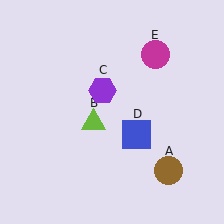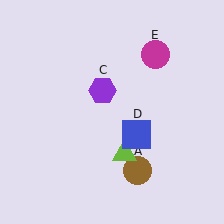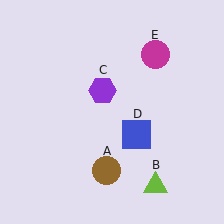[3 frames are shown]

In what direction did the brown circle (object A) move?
The brown circle (object A) moved left.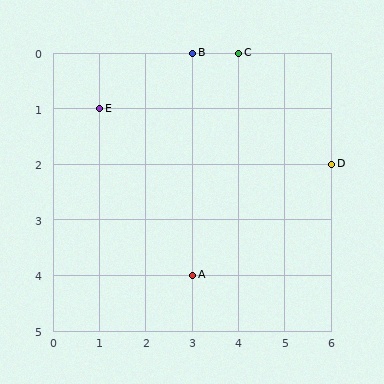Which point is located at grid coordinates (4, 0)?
Point C is at (4, 0).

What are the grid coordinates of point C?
Point C is at grid coordinates (4, 0).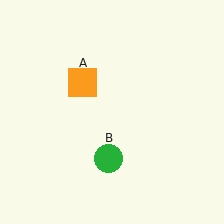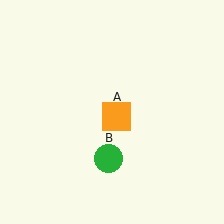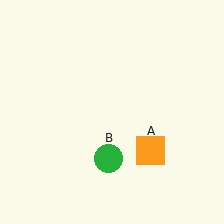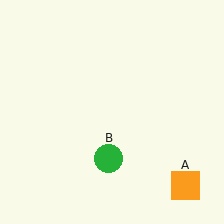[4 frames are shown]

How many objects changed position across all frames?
1 object changed position: orange square (object A).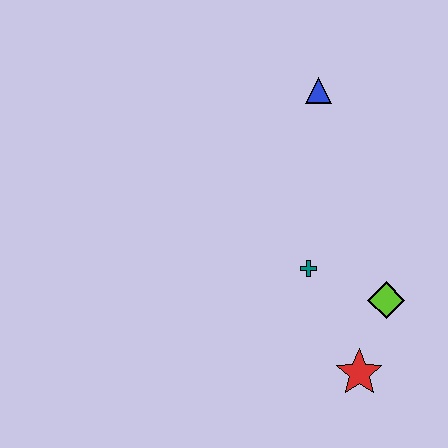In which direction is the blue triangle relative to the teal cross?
The blue triangle is above the teal cross.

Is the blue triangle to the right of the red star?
No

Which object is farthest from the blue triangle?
The red star is farthest from the blue triangle.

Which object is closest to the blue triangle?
The teal cross is closest to the blue triangle.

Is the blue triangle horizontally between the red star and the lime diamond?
No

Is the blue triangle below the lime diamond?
No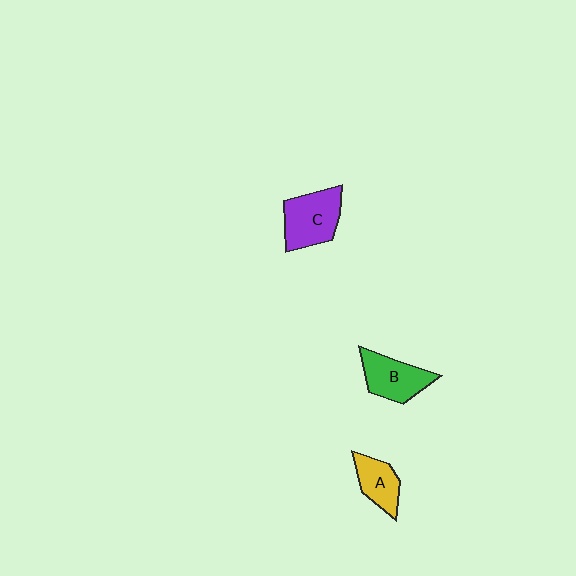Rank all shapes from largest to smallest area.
From largest to smallest: C (purple), B (green), A (yellow).